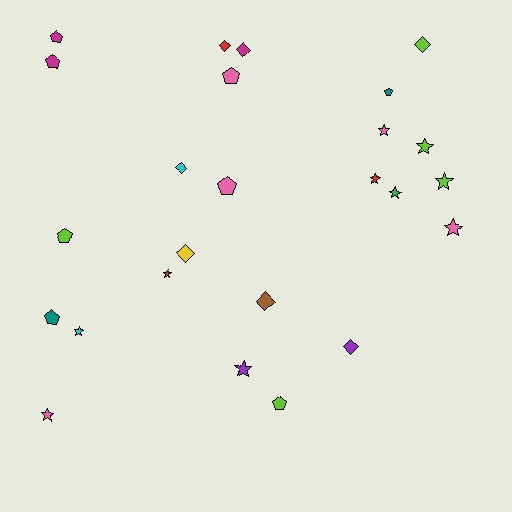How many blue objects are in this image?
There are no blue objects.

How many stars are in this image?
There are 10 stars.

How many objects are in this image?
There are 25 objects.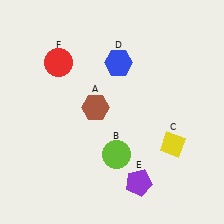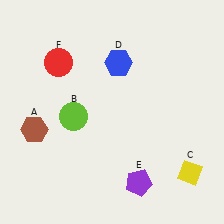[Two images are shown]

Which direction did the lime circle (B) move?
The lime circle (B) moved left.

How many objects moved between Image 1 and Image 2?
3 objects moved between the two images.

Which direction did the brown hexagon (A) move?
The brown hexagon (A) moved left.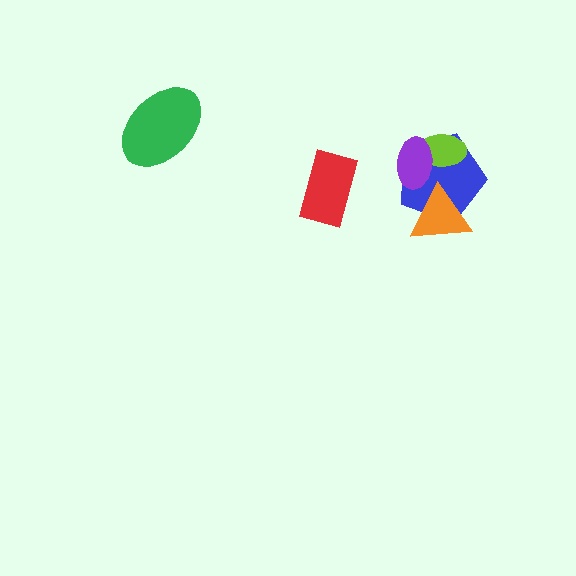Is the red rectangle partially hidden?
No, no other shape covers it.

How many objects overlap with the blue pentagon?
3 objects overlap with the blue pentagon.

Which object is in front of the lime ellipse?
The purple ellipse is in front of the lime ellipse.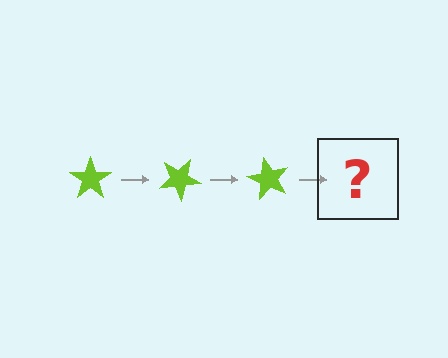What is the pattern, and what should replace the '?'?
The pattern is that the star rotates 30 degrees each step. The '?' should be a lime star rotated 90 degrees.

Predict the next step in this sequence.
The next step is a lime star rotated 90 degrees.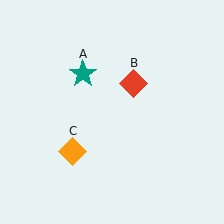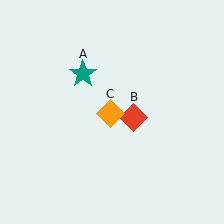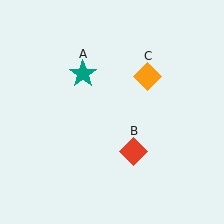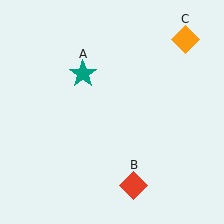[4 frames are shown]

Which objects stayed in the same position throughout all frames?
Teal star (object A) remained stationary.